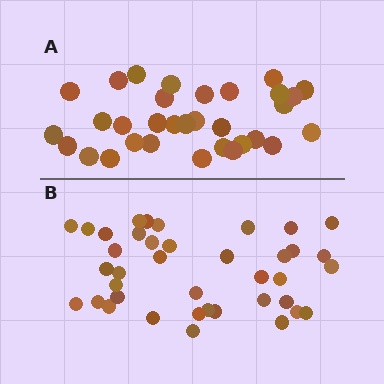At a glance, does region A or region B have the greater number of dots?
Region B (the bottom region) has more dots.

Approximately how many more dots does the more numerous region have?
Region B has roughly 8 or so more dots than region A.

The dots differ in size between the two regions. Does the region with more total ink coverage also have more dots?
No. Region A has more total ink coverage because its dots are larger, but region B actually contains more individual dots. Total area can be misleading — the number of items is what matters here.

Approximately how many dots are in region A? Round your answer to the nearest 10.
About 30 dots. (The exact count is 32, which rounds to 30.)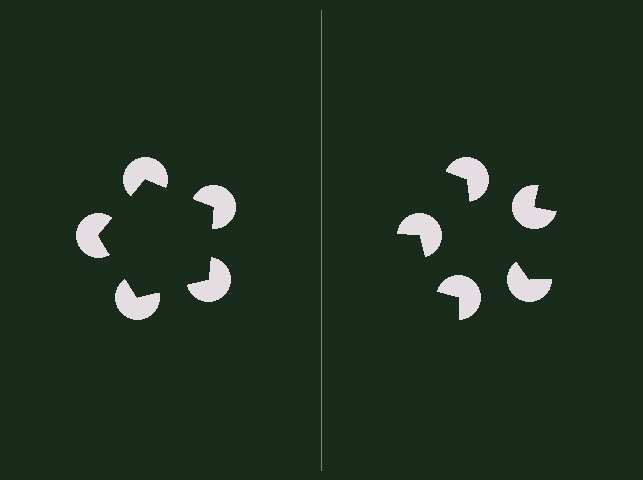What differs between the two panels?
The pac-man discs are positioned identically on both sides; only the wedge orientations differ. On the left they align to a pentagon; on the right they are misaligned.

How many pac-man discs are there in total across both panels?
10 — 5 on each side.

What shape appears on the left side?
An illusory pentagon.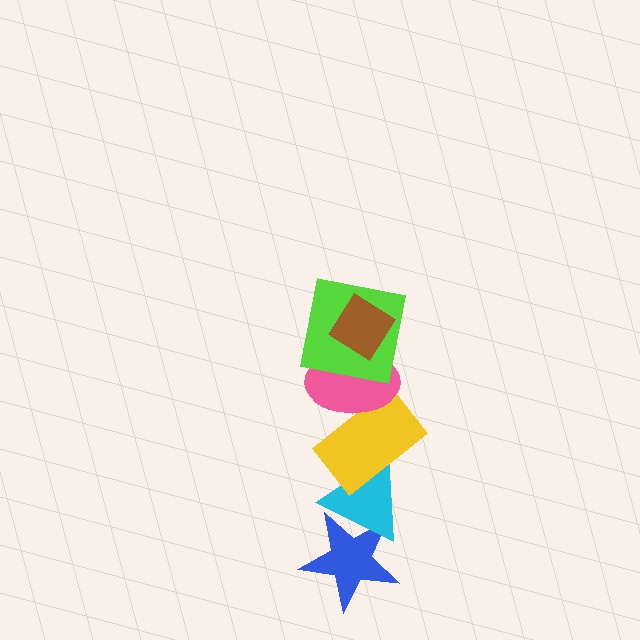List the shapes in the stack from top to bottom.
From top to bottom: the brown diamond, the lime square, the pink ellipse, the yellow rectangle, the cyan triangle, the blue star.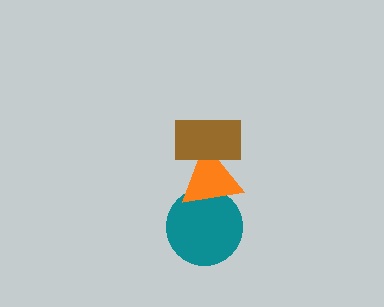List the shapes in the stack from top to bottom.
From top to bottom: the brown rectangle, the orange triangle, the teal circle.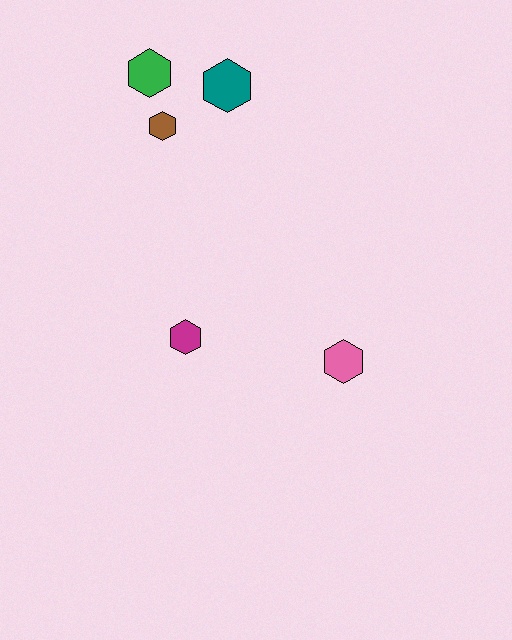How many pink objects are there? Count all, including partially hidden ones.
There is 1 pink object.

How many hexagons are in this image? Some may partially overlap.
There are 5 hexagons.